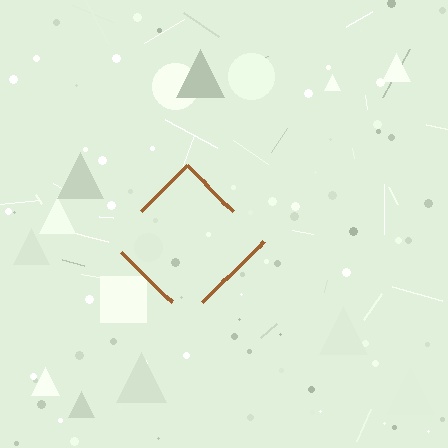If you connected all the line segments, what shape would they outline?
They would outline a diamond.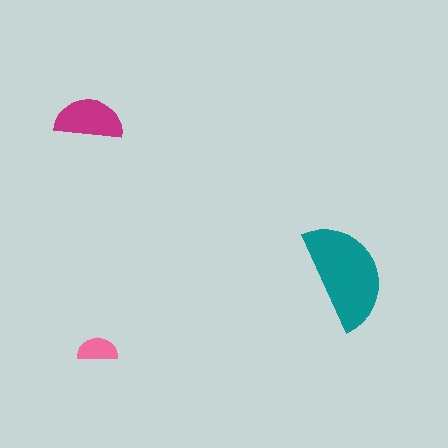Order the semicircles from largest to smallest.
the teal one, the magenta one, the pink one.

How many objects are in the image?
There are 3 objects in the image.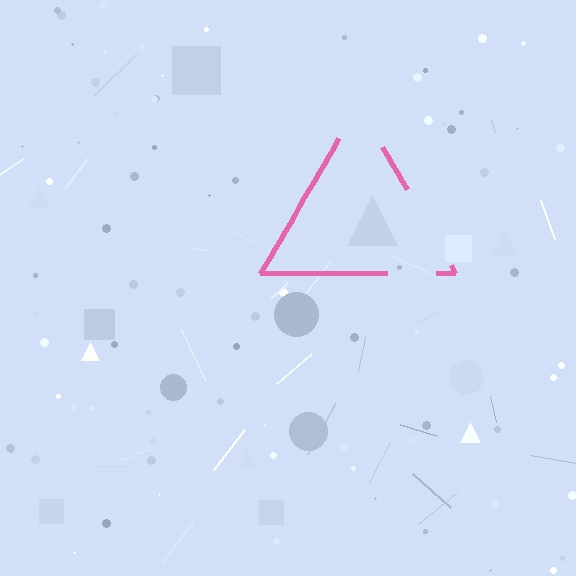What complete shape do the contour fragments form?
The contour fragments form a triangle.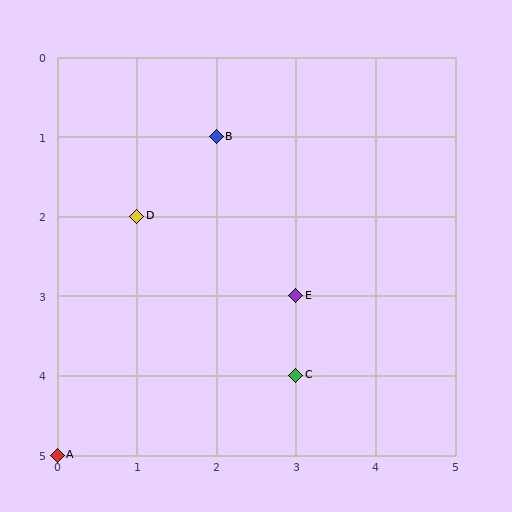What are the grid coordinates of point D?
Point D is at grid coordinates (1, 2).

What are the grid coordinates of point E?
Point E is at grid coordinates (3, 3).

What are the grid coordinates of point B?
Point B is at grid coordinates (2, 1).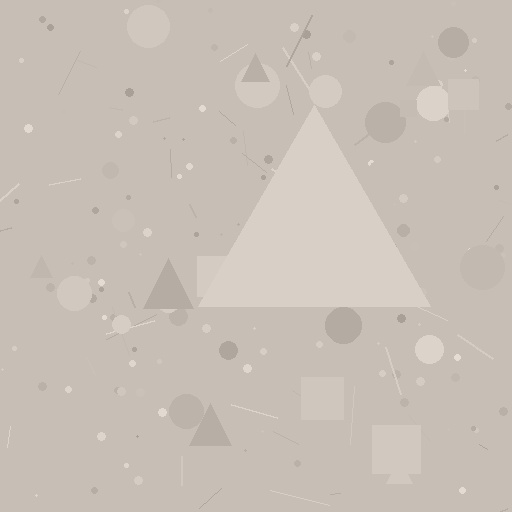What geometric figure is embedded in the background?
A triangle is embedded in the background.